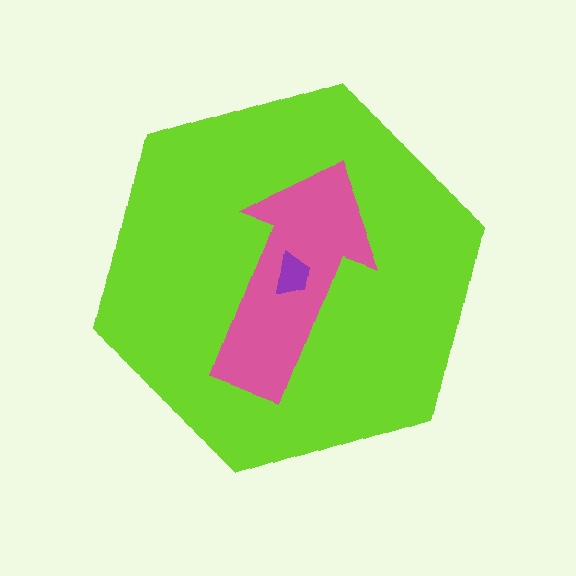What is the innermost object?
The purple trapezoid.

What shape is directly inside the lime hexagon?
The pink arrow.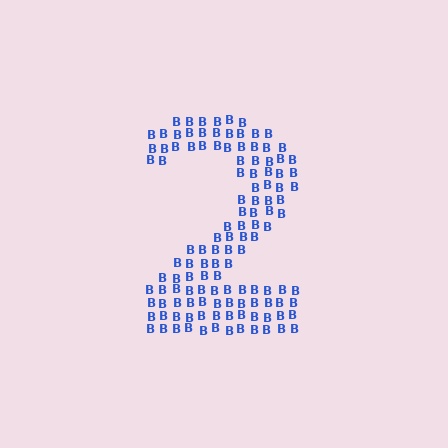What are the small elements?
The small elements are letter B's.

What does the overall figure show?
The overall figure shows the digit 2.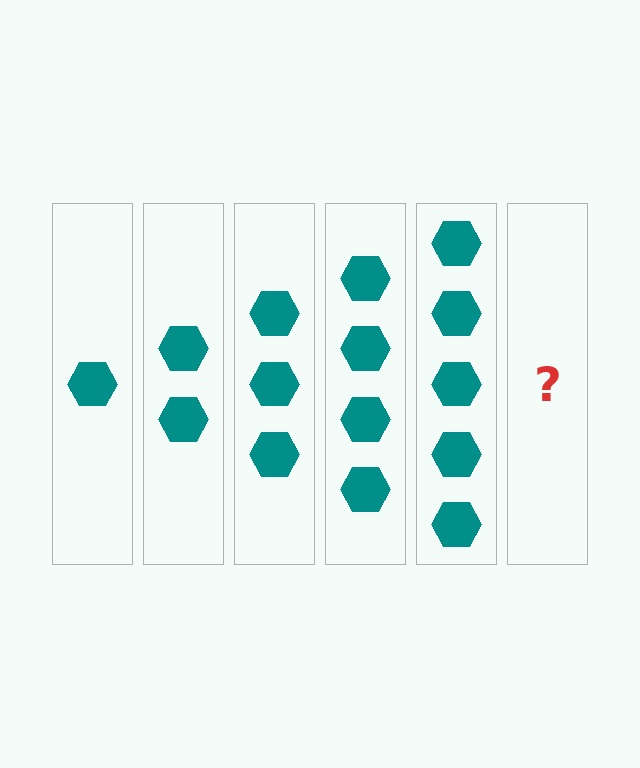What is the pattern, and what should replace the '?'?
The pattern is that each step adds one more hexagon. The '?' should be 6 hexagons.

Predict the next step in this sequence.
The next step is 6 hexagons.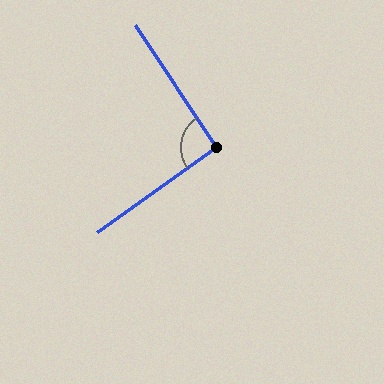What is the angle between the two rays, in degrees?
Approximately 92 degrees.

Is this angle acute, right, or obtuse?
It is approximately a right angle.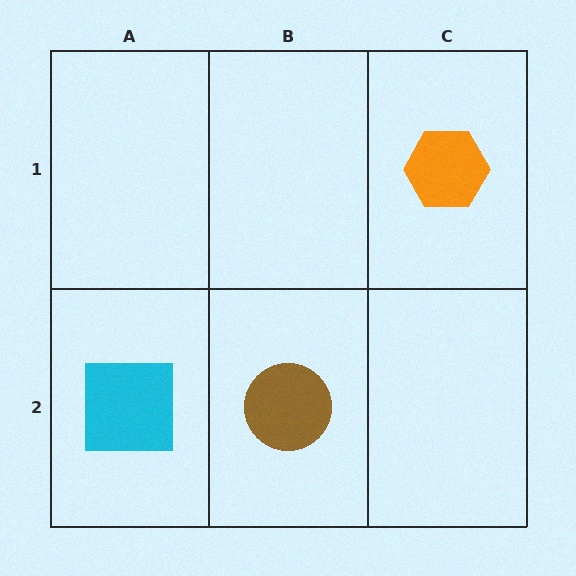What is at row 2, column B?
A brown circle.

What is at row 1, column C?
An orange hexagon.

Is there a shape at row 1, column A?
No, that cell is empty.